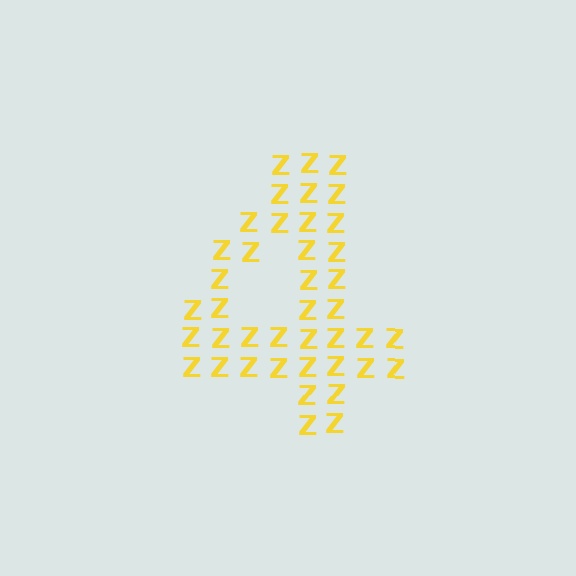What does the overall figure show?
The overall figure shows the digit 4.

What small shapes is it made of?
It is made of small letter Z's.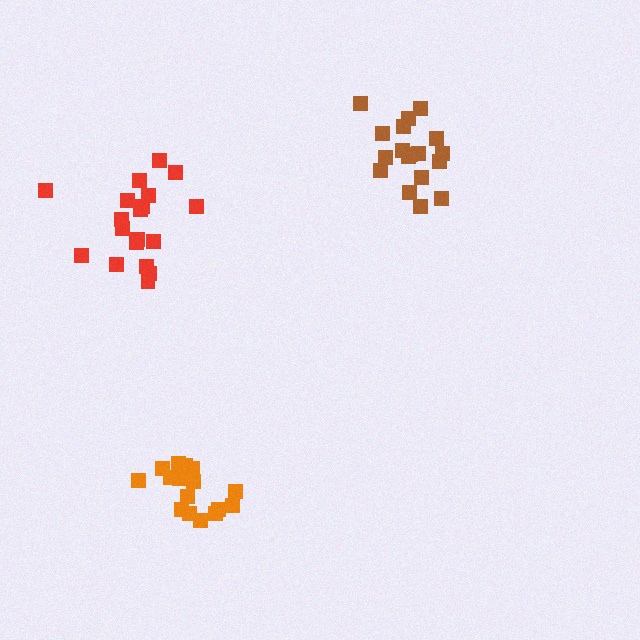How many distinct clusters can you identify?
There are 3 distinct clusters.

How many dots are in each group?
Group 1: 19 dots, Group 2: 18 dots, Group 3: 16 dots (53 total).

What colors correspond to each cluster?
The clusters are colored: red, brown, orange.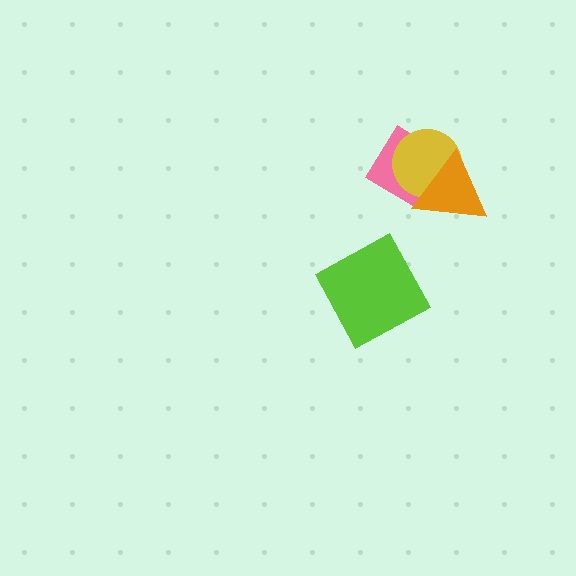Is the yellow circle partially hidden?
Yes, it is partially covered by another shape.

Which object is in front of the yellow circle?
The orange triangle is in front of the yellow circle.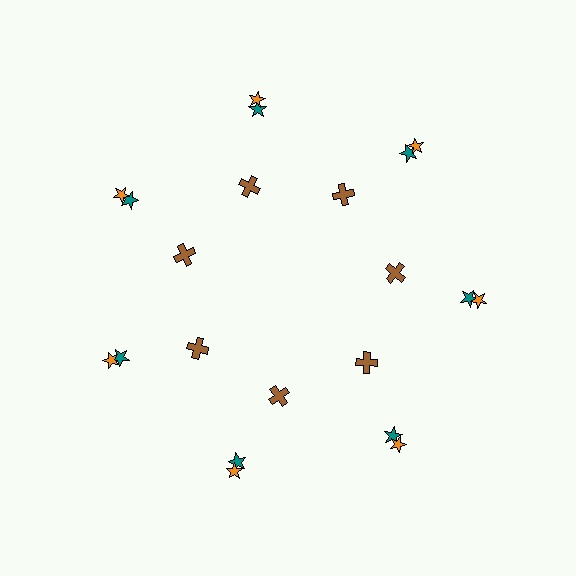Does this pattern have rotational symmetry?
Yes, this pattern has 7-fold rotational symmetry. It looks the same after rotating 51 degrees around the center.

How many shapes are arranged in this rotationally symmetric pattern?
There are 21 shapes, arranged in 7 groups of 3.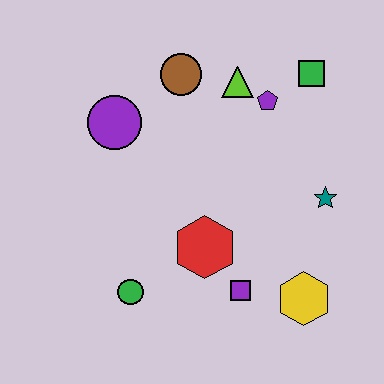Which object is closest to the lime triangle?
The purple pentagon is closest to the lime triangle.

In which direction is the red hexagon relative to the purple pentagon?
The red hexagon is below the purple pentagon.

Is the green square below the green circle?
No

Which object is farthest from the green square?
The green circle is farthest from the green square.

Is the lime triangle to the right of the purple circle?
Yes